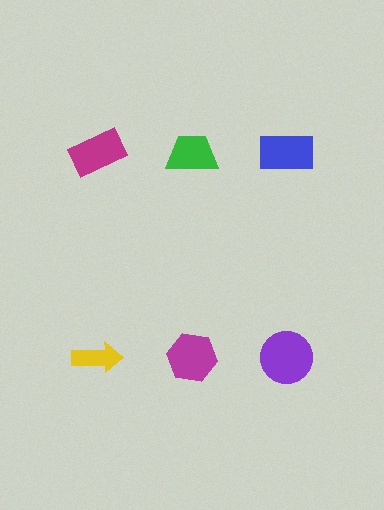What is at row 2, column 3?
A purple circle.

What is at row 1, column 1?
A magenta rectangle.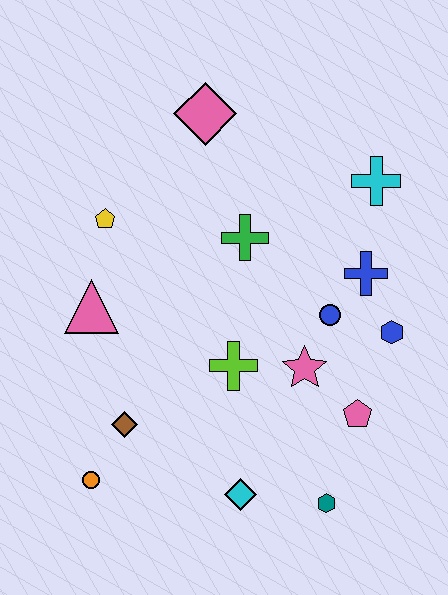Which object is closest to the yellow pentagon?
The pink triangle is closest to the yellow pentagon.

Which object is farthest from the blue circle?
The orange circle is farthest from the blue circle.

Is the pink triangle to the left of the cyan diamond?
Yes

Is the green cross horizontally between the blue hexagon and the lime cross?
Yes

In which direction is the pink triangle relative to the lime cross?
The pink triangle is to the left of the lime cross.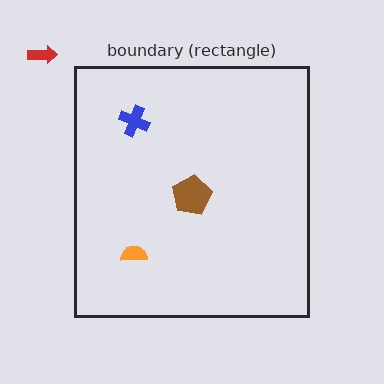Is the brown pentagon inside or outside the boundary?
Inside.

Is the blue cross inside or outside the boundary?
Inside.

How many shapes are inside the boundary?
3 inside, 1 outside.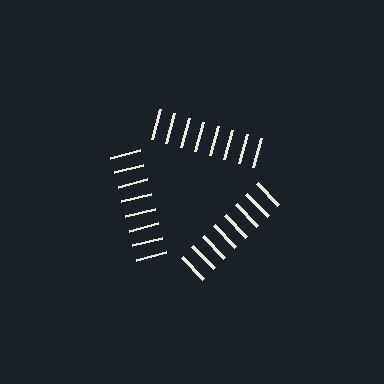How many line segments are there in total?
24 — 8 along each of the 3 edges.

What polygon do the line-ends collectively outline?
An illusory triangle — the line segments terminate on its edges but no continuous stroke is drawn.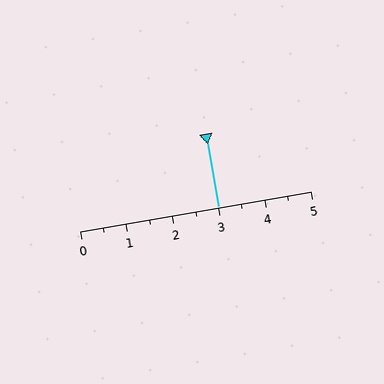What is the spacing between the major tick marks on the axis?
The major ticks are spaced 1 apart.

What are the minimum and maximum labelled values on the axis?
The axis runs from 0 to 5.